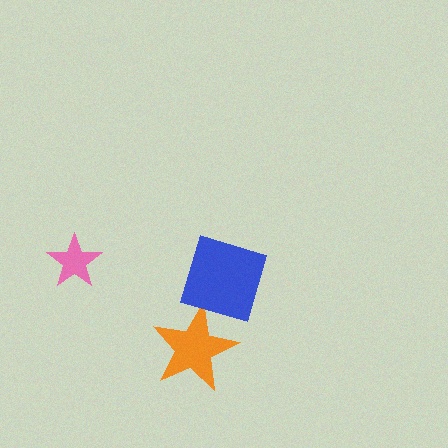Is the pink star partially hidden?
No, no other shape covers it.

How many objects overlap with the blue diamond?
1 object overlaps with the blue diamond.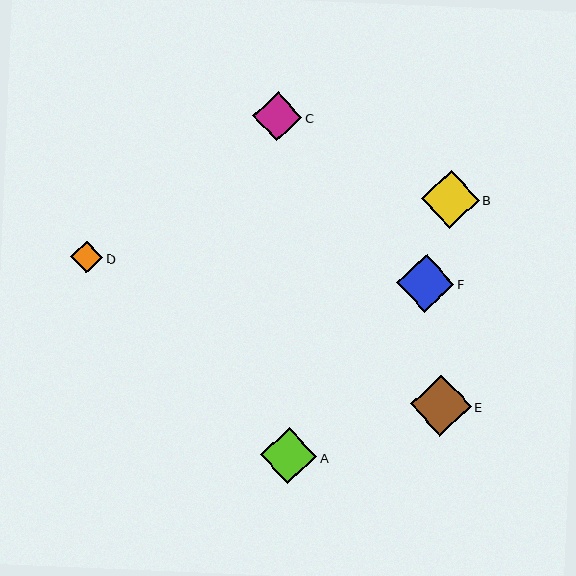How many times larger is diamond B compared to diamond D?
Diamond B is approximately 1.8 times the size of diamond D.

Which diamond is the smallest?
Diamond D is the smallest with a size of approximately 32 pixels.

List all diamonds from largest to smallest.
From largest to smallest: E, B, F, A, C, D.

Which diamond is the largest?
Diamond E is the largest with a size of approximately 61 pixels.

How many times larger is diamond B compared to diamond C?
Diamond B is approximately 1.2 times the size of diamond C.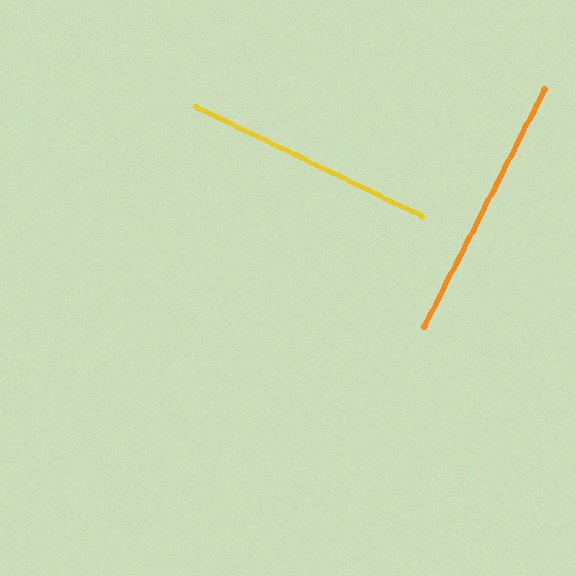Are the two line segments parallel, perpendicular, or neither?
Perpendicular — they meet at approximately 89°.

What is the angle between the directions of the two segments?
Approximately 89 degrees.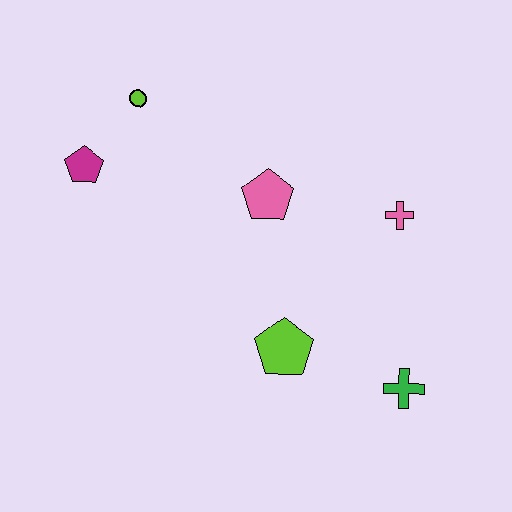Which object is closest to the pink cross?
The pink pentagon is closest to the pink cross.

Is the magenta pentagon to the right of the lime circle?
No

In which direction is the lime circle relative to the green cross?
The lime circle is above the green cross.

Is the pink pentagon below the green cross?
No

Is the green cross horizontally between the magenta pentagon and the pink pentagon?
No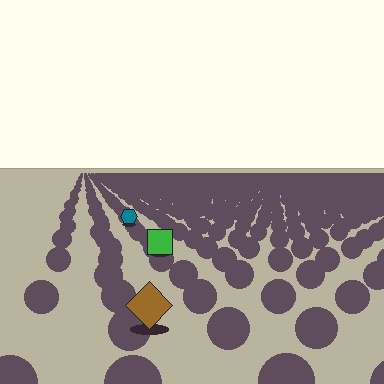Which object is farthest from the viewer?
The teal hexagon is farthest from the viewer. It appears smaller and the ground texture around it is denser.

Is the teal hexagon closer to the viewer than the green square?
No. The green square is closer — you can tell from the texture gradient: the ground texture is coarser near it.